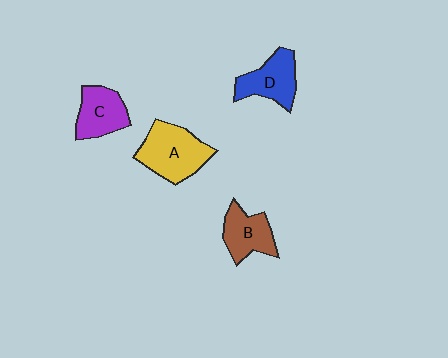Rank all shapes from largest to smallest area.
From largest to smallest: A (yellow), D (blue), C (purple), B (brown).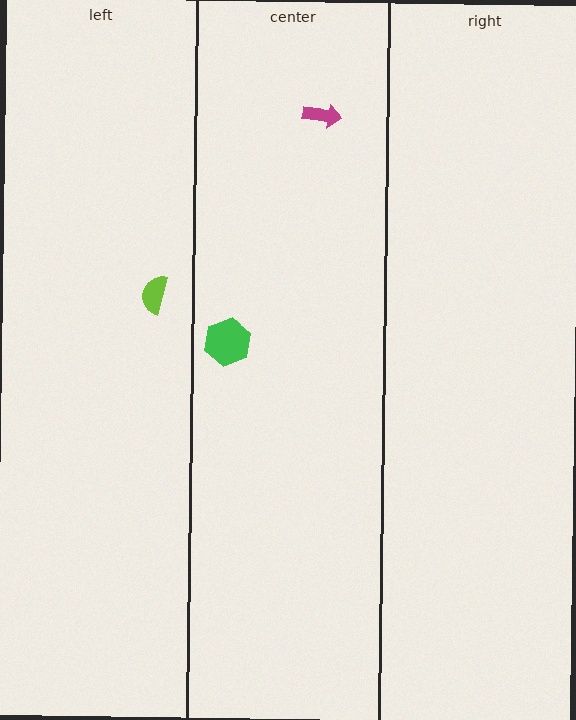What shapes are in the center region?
The green hexagon, the magenta arrow.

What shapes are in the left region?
The lime semicircle.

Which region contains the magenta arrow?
The center region.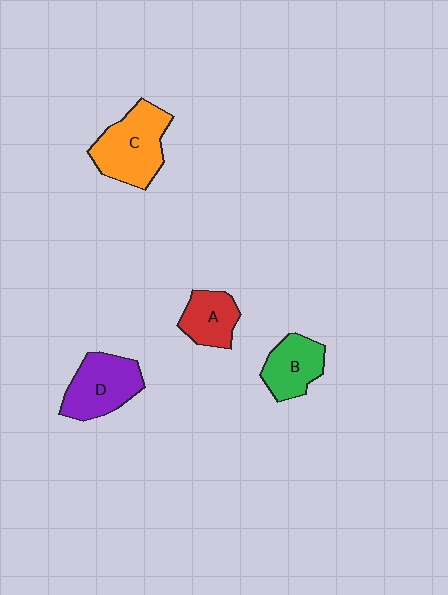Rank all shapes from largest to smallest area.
From largest to smallest: C (orange), D (purple), B (green), A (red).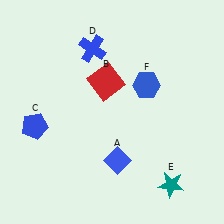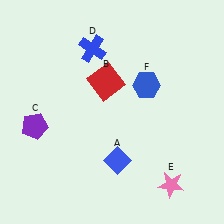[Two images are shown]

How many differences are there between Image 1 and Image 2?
There are 2 differences between the two images.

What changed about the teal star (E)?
In Image 1, E is teal. In Image 2, it changed to pink.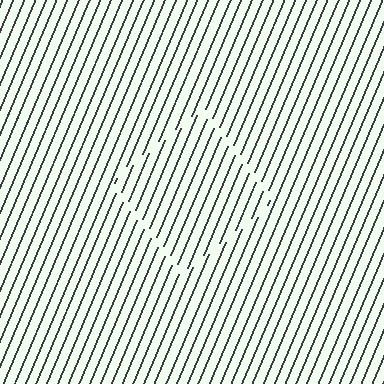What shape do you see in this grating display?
An illusory square. The interior of the shape contains the same grating, shifted by half a period — the contour is defined by the phase discontinuity where line-ends from the inner and outer gratings abut.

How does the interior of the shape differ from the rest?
The interior of the shape contains the same grating, shifted by half a period — the contour is defined by the phase discontinuity where line-ends from the inner and outer gratings abut.